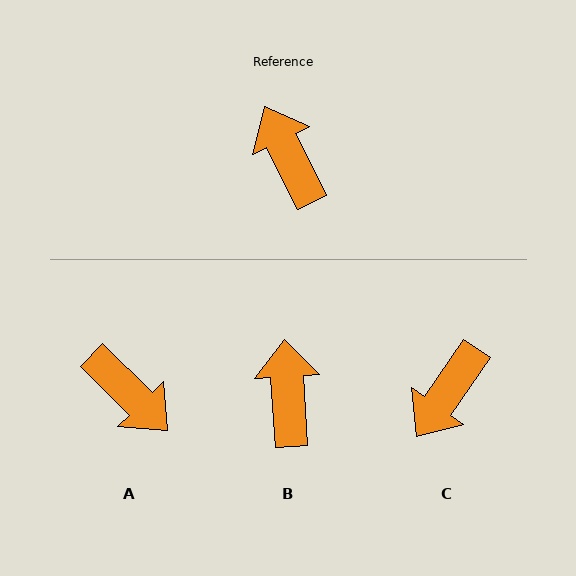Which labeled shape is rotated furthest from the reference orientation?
A, about 161 degrees away.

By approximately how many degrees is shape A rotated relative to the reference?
Approximately 161 degrees clockwise.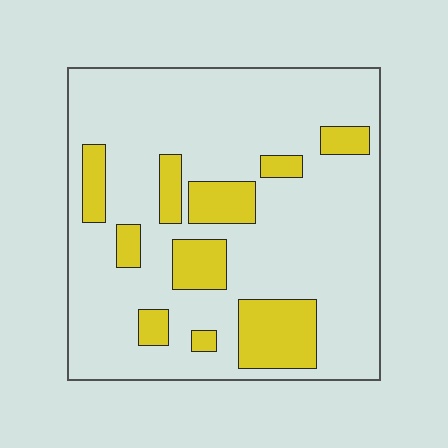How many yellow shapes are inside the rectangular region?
10.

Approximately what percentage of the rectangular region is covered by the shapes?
Approximately 20%.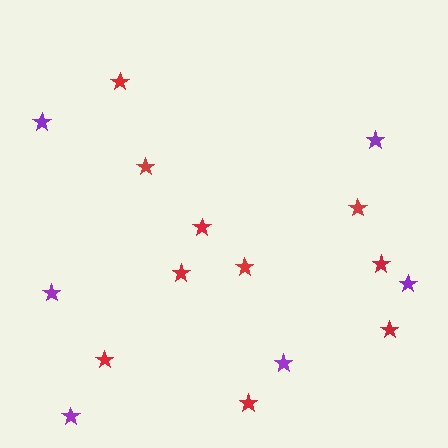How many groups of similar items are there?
There are 2 groups: one group of purple stars (6) and one group of red stars (10).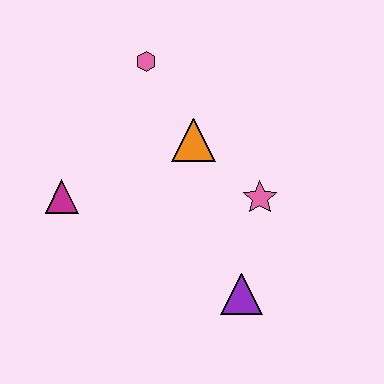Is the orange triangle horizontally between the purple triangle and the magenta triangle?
Yes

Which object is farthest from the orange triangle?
The purple triangle is farthest from the orange triangle.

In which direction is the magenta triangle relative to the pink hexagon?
The magenta triangle is below the pink hexagon.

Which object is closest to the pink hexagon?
The orange triangle is closest to the pink hexagon.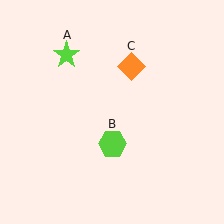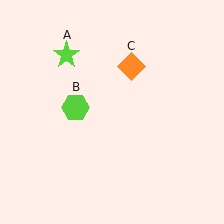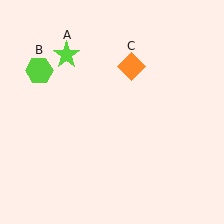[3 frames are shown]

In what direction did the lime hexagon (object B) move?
The lime hexagon (object B) moved up and to the left.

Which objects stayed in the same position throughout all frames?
Lime star (object A) and orange diamond (object C) remained stationary.